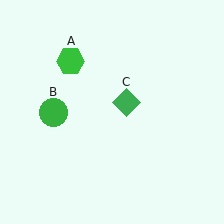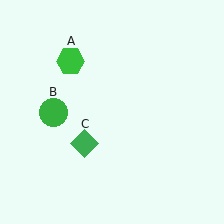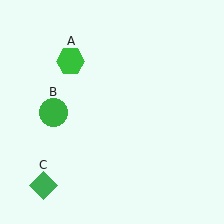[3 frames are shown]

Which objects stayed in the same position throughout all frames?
Green hexagon (object A) and green circle (object B) remained stationary.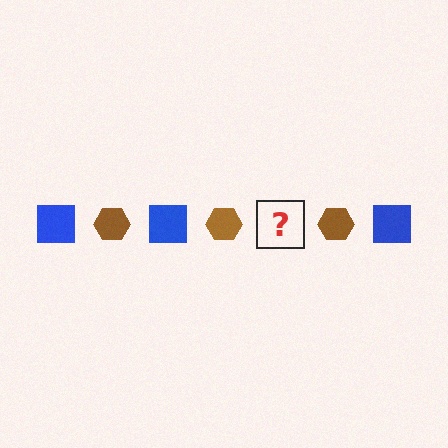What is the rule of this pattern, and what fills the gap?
The rule is that the pattern alternates between blue square and brown hexagon. The gap should be filled with a blue square.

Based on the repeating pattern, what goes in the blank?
The blank should be a blue square.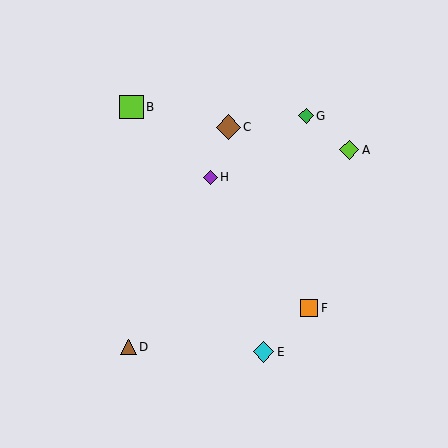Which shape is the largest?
The brown diamond (labeled C) is the largest.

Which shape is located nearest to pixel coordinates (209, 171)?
The purple diamond (labeled H) at (210, 177) is nearest to that location.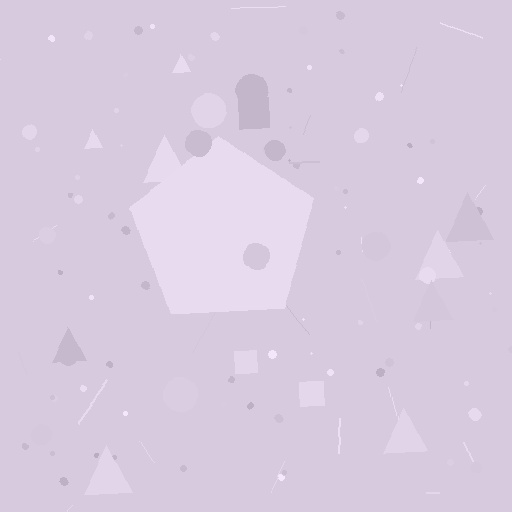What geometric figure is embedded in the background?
A pentagon is embedded in the background.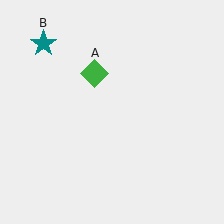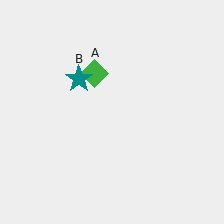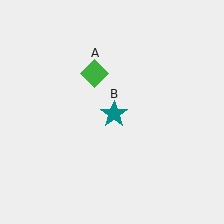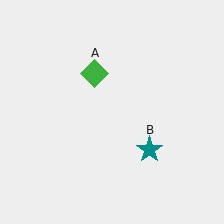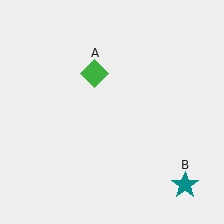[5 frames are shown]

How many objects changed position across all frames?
1 object changed position: teal star (object B).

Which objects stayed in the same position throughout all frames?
Green diamond (object A) remained stationary.